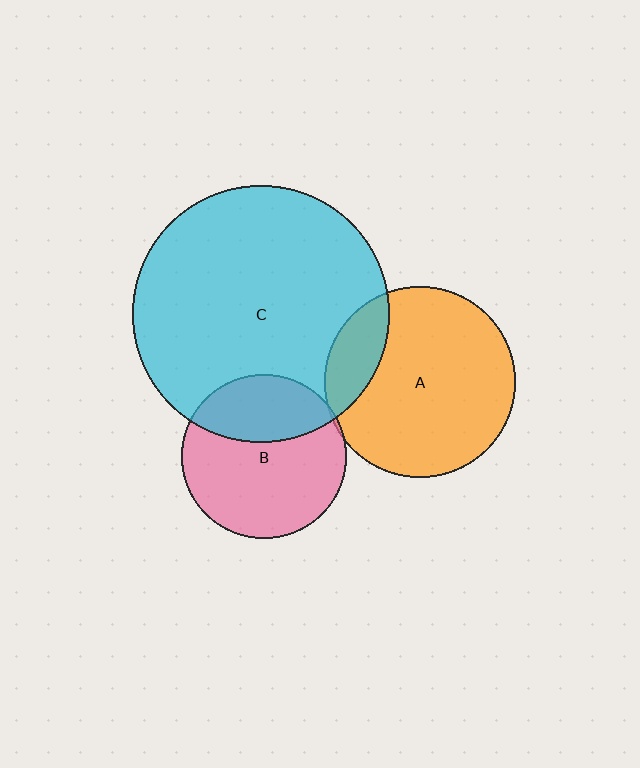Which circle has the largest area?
Circle C (cyan).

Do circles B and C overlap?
Yes.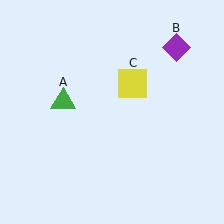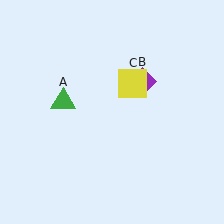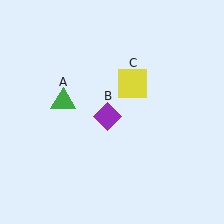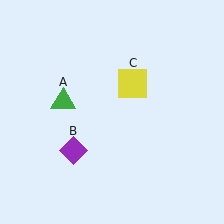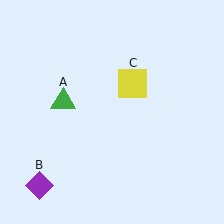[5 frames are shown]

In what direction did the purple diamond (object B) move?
The purple diamond (object B) moved down and to the left.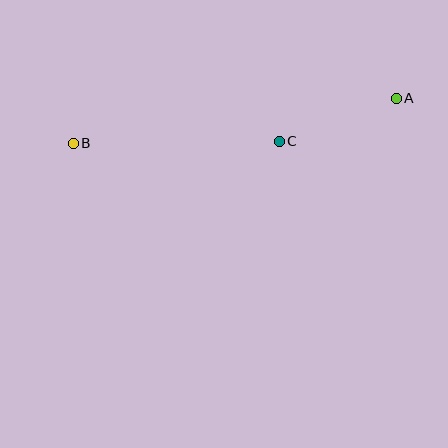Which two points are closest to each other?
Points A and C are closest to each other.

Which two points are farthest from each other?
Points A and B are farthest from each other.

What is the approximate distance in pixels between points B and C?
The distance between B and C is approximately 206 pixels.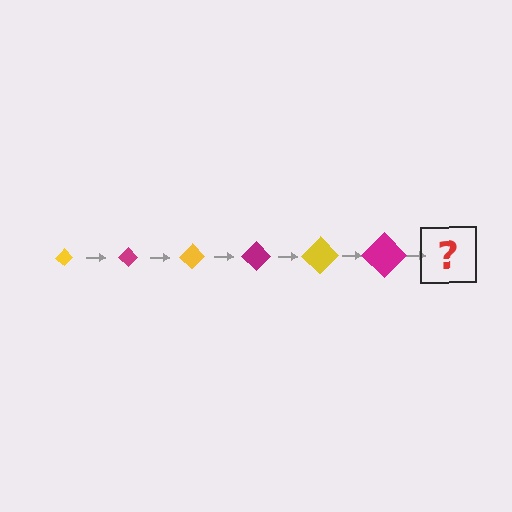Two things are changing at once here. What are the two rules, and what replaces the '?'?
The two rules are that the diamond grows larger each step and the color cycles through yellow and magenta. The '?' should be a yellow diamond, larger than the previous one.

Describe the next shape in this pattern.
It should be a yellow diamond, larger than the previous one.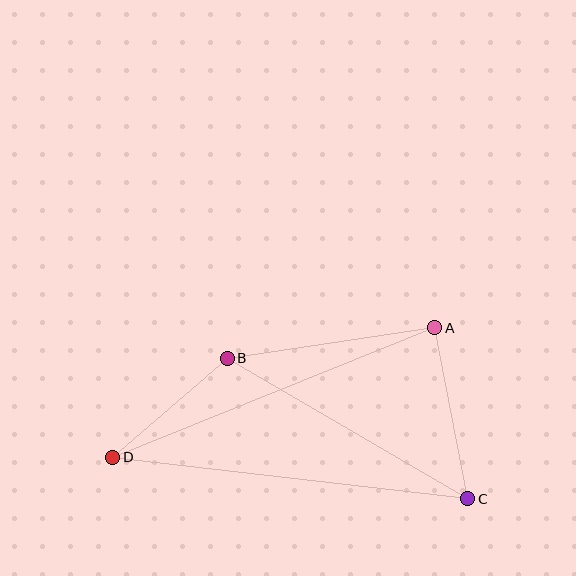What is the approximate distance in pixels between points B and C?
The distance between B and C is approximately 278 pixels.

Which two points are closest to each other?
Points B and D are closest to each other.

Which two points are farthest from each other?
Points C and D are farthest from each other.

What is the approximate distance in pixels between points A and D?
The distance between A and D is approximately 347 pixels.